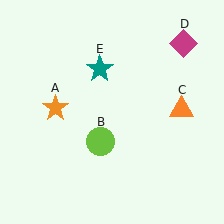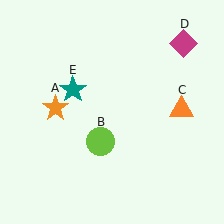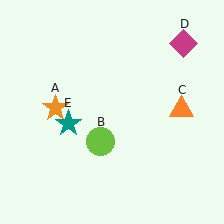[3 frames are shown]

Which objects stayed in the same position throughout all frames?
Orange star (object A) and lime circle (object B) and orange triangle (object C) and magenta diamond (object D) remained stationary.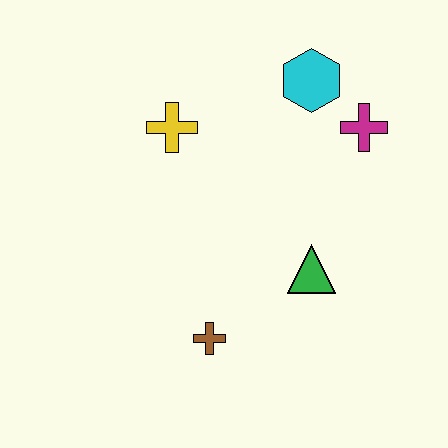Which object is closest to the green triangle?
The brown cross is closest to the green triangle.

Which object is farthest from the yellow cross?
The brown cross is farthest from the yellow cross.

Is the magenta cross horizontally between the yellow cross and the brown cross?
No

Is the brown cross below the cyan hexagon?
Yes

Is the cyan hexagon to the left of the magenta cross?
Yes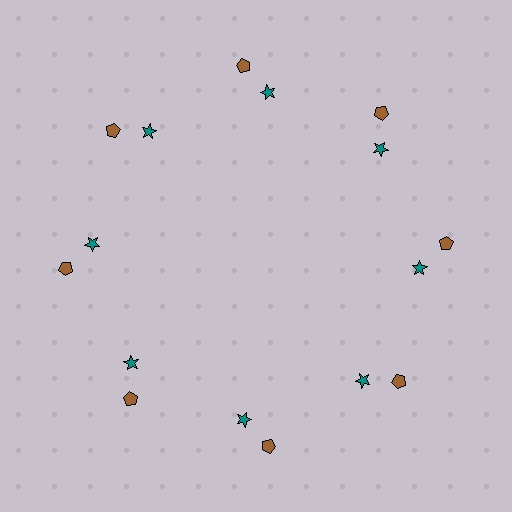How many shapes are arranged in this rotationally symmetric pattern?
There are 16 shapes, arranged in 8 groups of 2.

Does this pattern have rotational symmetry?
Yes, this pattern has 8-fold rotational symmetry. It looks the same after rotating 45 degrees around the center.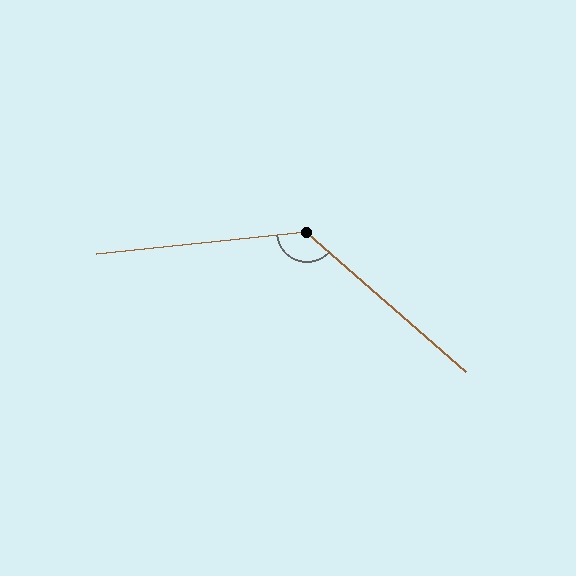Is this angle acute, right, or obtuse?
It is obtuse.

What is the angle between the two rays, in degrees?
Approximately 133 degrees.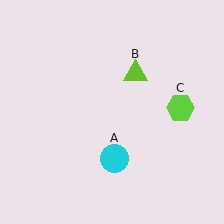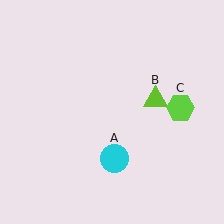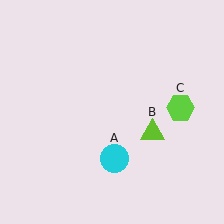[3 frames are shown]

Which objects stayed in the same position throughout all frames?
Cyan circle (object A) and lime hexagon (object C) remained stationary.